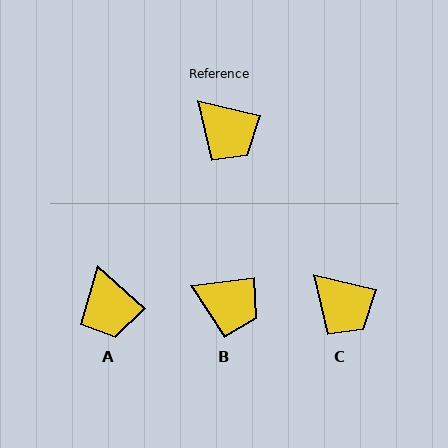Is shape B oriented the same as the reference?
No, it is off by about 21 degrees.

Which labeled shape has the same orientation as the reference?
C.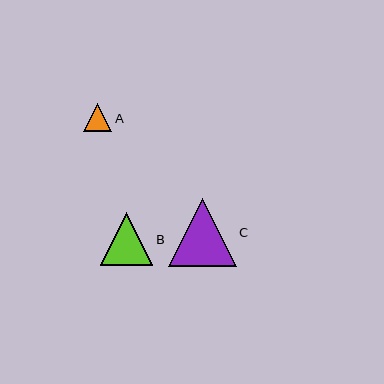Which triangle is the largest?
Triangle C is the largest with a size of approximately 67 pixels.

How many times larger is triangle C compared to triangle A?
Triangle C is approximately 2.4 times the size of triangle A.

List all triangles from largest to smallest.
From largest to smallest: C, B, A.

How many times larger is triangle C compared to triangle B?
Triangle C is approximately 1.3 times the size of triangle B.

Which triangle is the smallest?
Triangle A is the smallest with a size of approximately 28 pixels.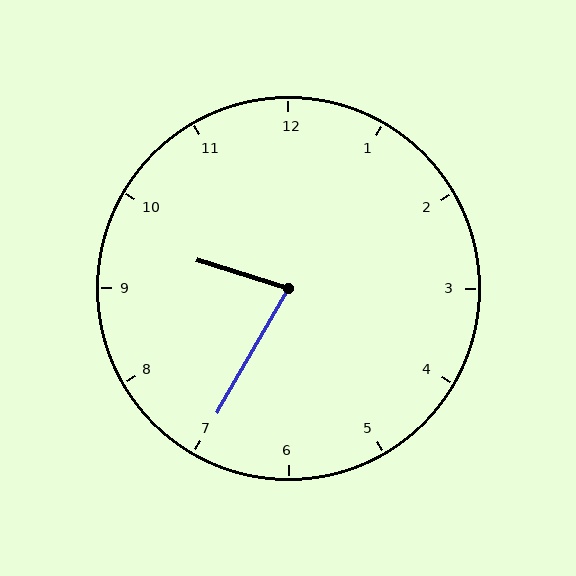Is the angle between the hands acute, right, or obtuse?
It is acute.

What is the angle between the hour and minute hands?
Approximately 78 degrees.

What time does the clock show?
9:35.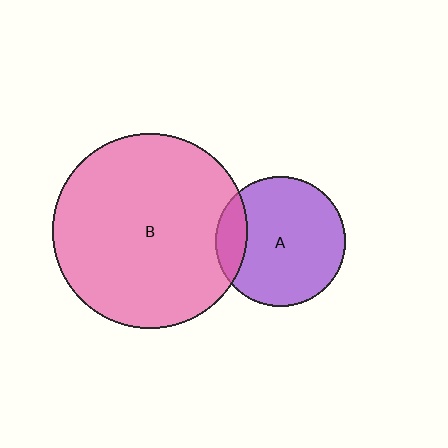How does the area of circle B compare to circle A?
Approximately 2.3 times.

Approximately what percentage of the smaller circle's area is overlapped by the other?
Approximately 15%.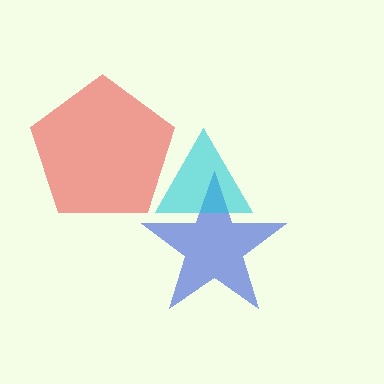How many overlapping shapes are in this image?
There are 3 overlapping shapes in the image.